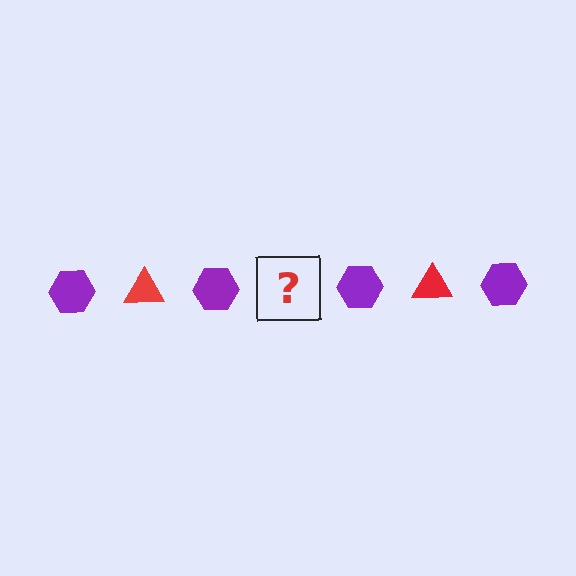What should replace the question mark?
The question mark should be replaced with a red triangle.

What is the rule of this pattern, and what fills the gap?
The rule is that the pattern alternates between purple hexagon and red triangle. The gap should be filled with a red triangle.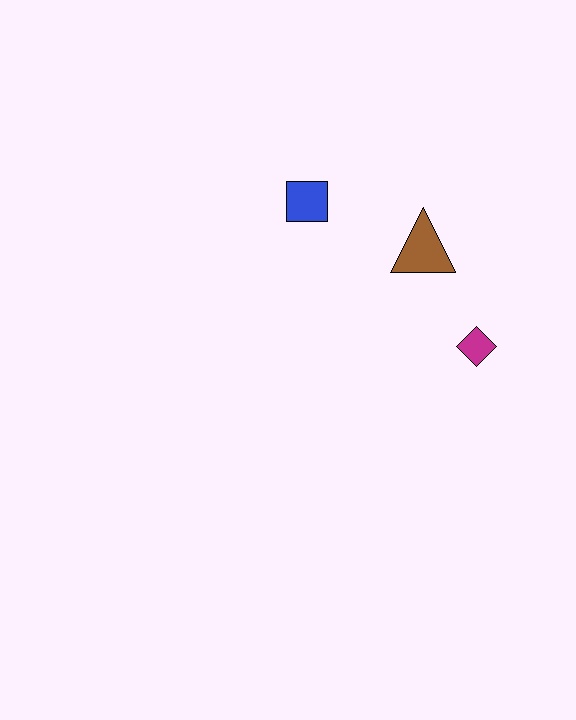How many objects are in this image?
There are 3 objects.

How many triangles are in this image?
There is 1 triangle.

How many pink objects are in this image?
There are no pink objects.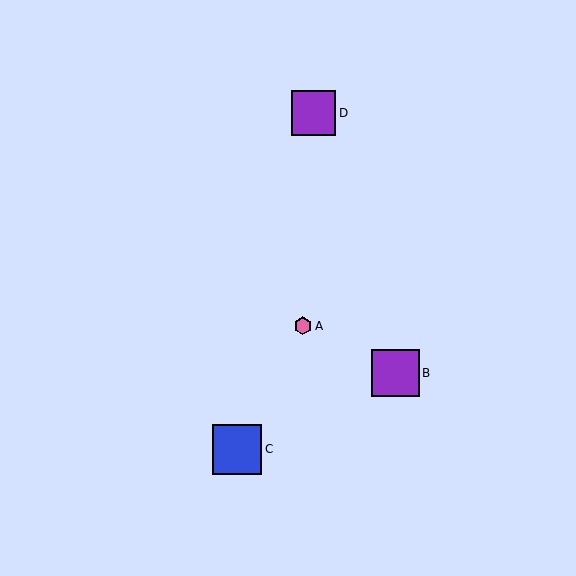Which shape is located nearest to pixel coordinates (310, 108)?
The purple square (labeled D) at (313, 113) is nearest to that location.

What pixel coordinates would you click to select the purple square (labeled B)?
Click at (395, 373) to select the purple square B.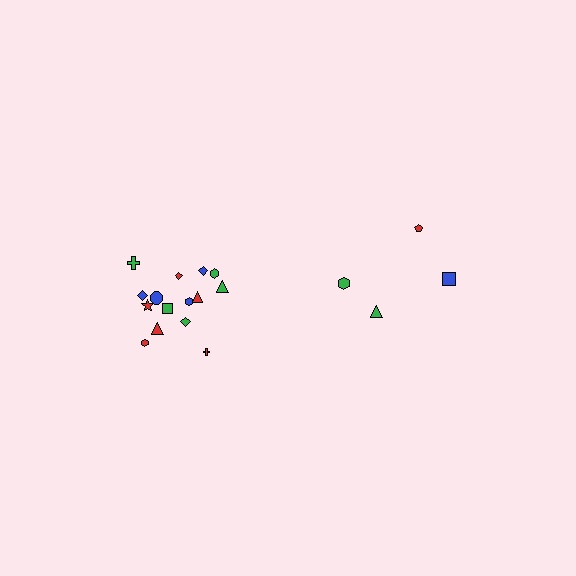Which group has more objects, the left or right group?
The left group.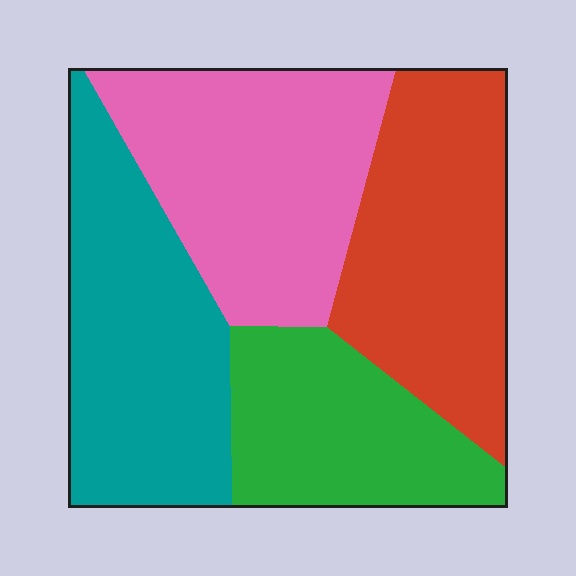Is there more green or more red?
Red.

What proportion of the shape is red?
Red takes up between a sixth and a third of the shape.